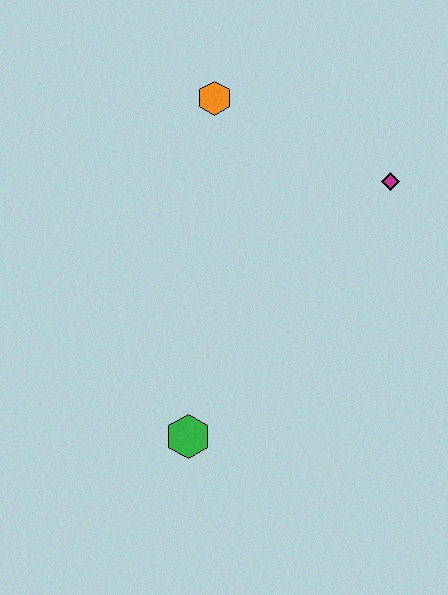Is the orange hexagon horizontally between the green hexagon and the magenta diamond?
Yes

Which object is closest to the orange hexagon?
The magenta diamond is closest to the orange hexagon.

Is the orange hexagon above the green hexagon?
Yes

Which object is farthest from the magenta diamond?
The green hexagon is farthest from the magenta diamond.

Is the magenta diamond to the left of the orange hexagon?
No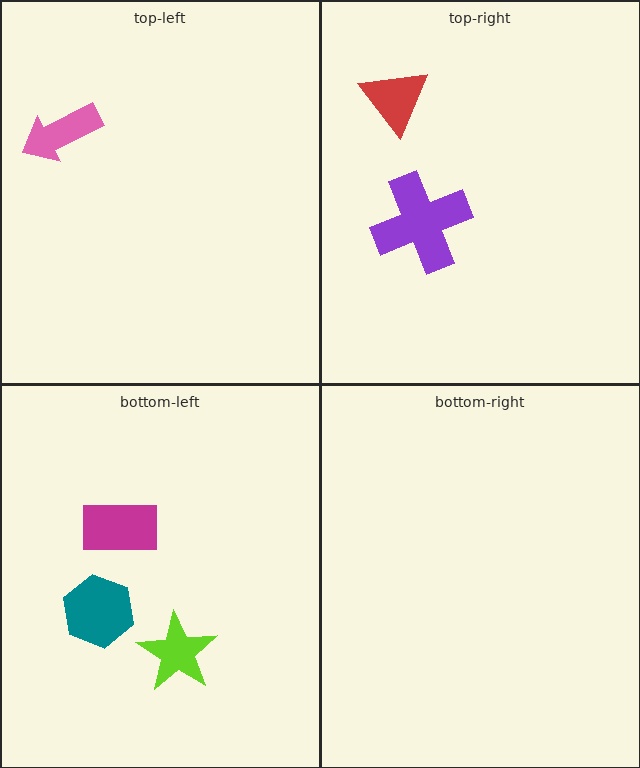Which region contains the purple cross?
The top-right region.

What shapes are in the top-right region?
The purple cross, the red triangle.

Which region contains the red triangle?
The top-right region.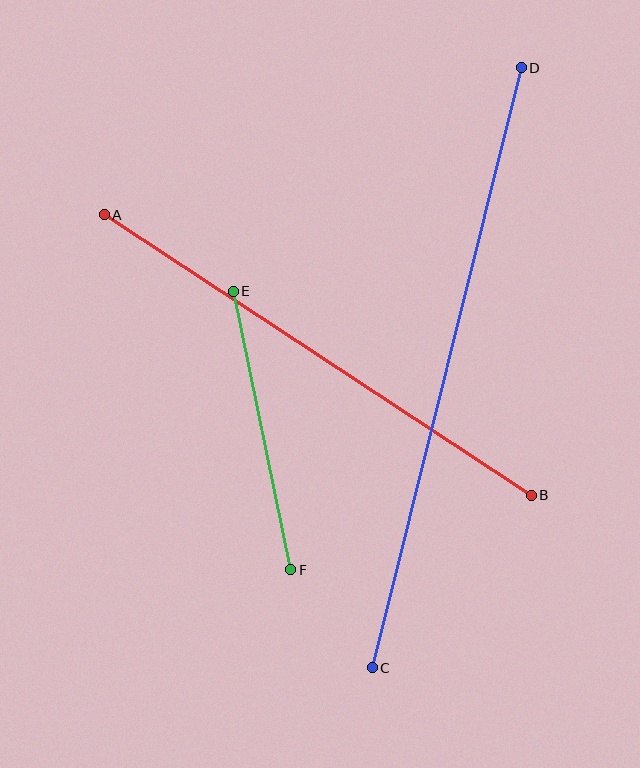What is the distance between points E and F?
The distance is approximately 284 pixels.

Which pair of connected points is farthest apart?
Points C and D are farthest apart.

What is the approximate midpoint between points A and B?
The midpoint is at approximately (318, 355) pixels.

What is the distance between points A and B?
The distance is approximately 511 pixels.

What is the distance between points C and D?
The distance is approximately 618 pixels.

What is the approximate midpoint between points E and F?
The midpoint is at approximately (262, 430) pixels.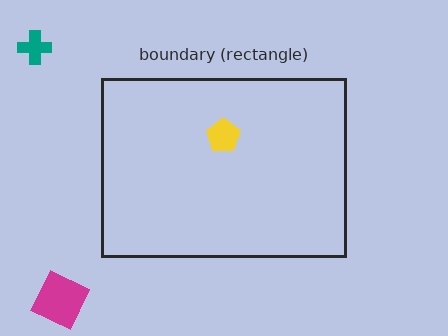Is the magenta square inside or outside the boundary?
Outside.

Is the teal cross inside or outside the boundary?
Outside.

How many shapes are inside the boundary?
1 inside, 2 outside.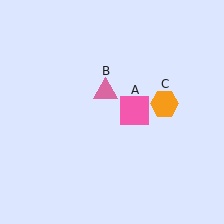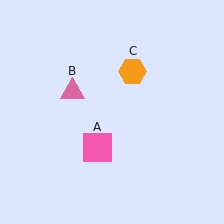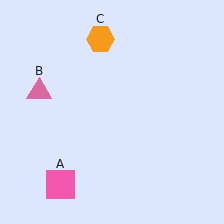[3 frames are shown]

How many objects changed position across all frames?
3 objects changed position: pink square (object A), pink triangle (object B), orange hexagon (object C).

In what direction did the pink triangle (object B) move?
The pink triangle (object B) moved left.